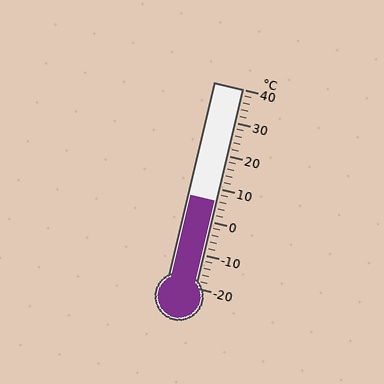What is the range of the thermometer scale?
The thermometer scale ranges from -20°C to 40°C.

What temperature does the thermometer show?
The thermometer shows approximately 6°C.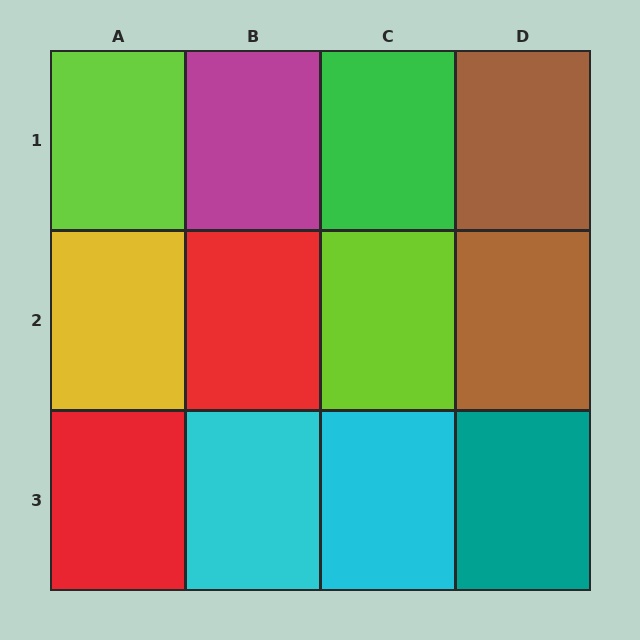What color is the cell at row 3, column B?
Cyan.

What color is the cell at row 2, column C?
Lime.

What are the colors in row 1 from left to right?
Lime, magenta, green, brown.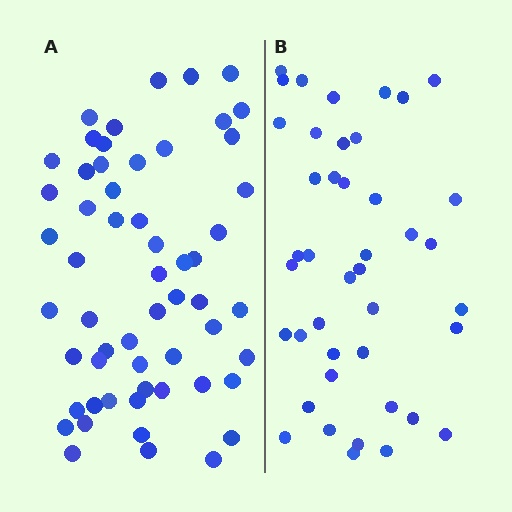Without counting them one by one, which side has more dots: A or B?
Region A (the left region) has more dots.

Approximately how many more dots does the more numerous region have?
Region A has approximately 15 more dots than region B.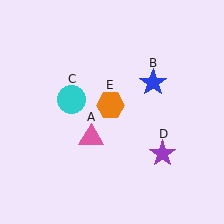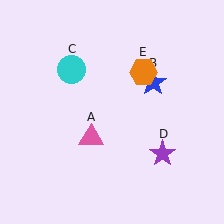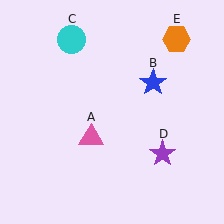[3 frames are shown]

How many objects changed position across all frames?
2 objects changed position: cyan circle (object C), orange hexagon (object E).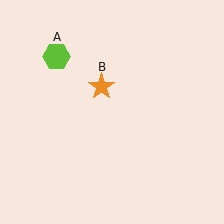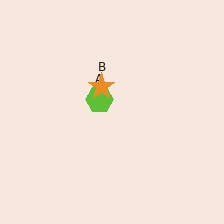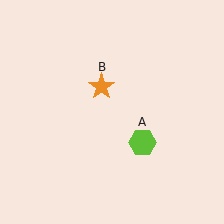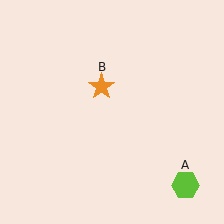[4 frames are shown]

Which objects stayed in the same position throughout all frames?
Orange star (object B) remained stationary.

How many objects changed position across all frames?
1 object changed position: lime hexagon (object A).